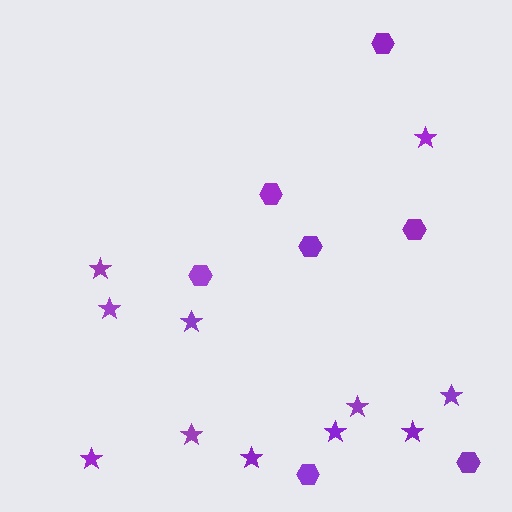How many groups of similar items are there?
There are 2 groups: one group of hexagons (7) and one group of stars (11).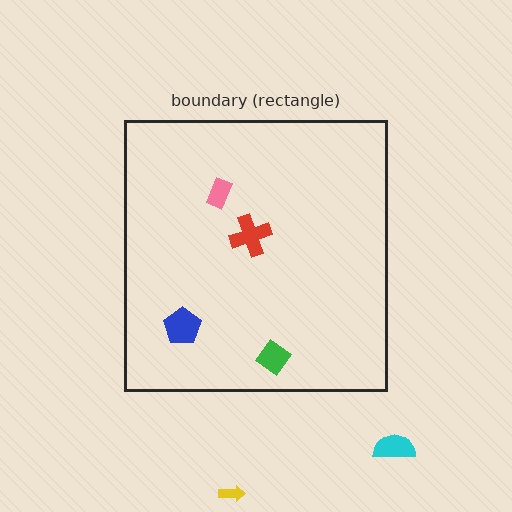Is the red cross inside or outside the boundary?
Inside.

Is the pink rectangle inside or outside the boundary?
Inside.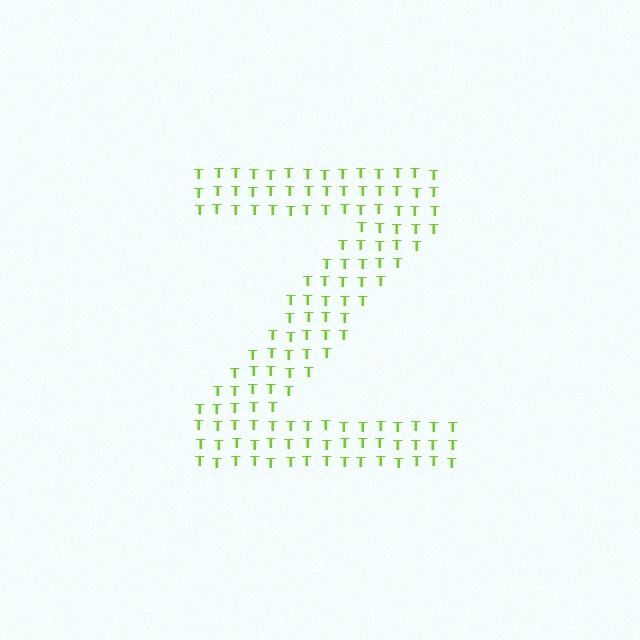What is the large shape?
The large shape is the letter Z.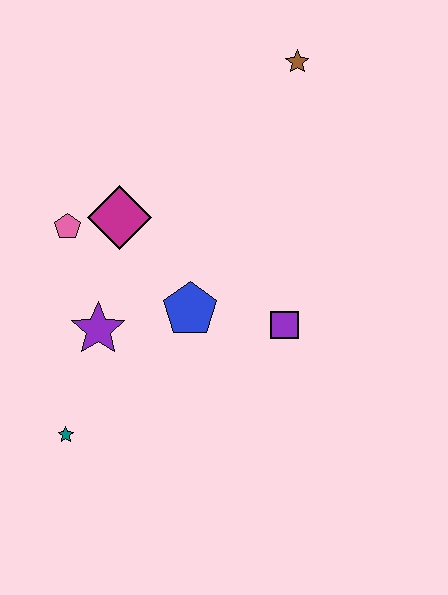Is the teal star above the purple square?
No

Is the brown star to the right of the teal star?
Yes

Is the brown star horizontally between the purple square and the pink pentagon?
No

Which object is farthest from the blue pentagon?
The brown star is farthest from the blue pentagon.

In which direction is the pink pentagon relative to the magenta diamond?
The pink pentagon is to the left of the magenta diamond.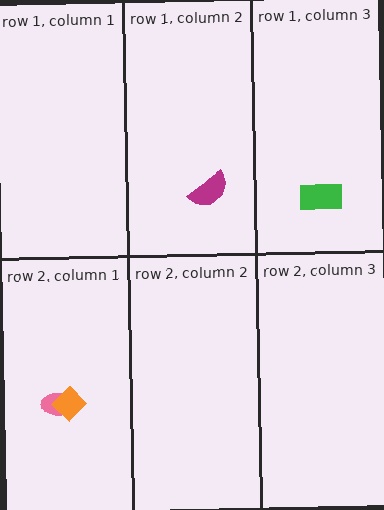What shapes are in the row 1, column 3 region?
The green rectangle.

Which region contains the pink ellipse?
The row 2, column 1 region.